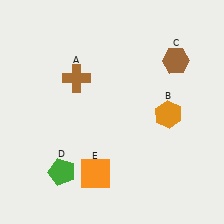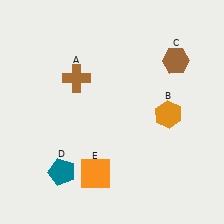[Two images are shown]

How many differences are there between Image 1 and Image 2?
There is 1 difference between the two images.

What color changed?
The pentagon (D) changed from green in Image 1 to teal in Image 2.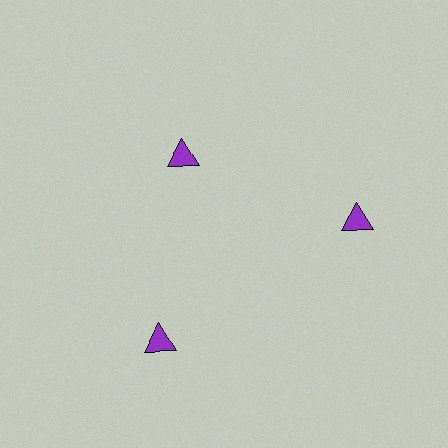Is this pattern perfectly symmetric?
No. The 3 purple triangles are arranged in a ring, but one element near the 11 o'clock position is pulled inward toward the center, breaking the 3-fold rotational symmetry.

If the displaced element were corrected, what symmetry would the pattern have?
It would have 3-fold rotational symmetry — the pattern would map onto itself every 120 degrees.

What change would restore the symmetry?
The symmetry would be restored by moving it outward, back onto the ring so that all 3 triangles sit at equal angles and equal distance from the center.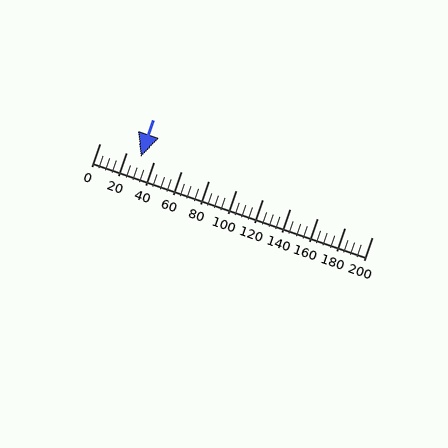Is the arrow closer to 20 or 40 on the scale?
The arrow is closer to 40.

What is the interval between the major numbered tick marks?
The major tick marks are spaced 20 units apart.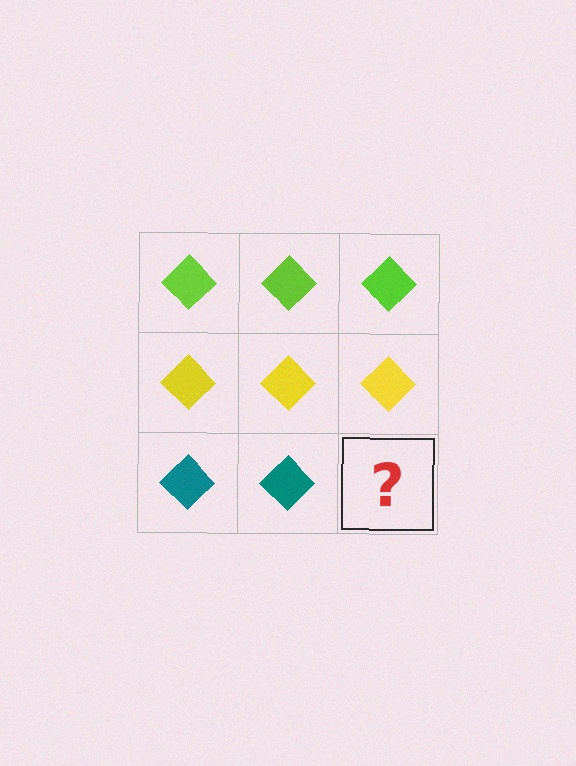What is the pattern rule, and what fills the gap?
The rule is that each row has a consistent color. The gap should be filled with a teal diamond.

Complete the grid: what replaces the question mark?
The question mark should be replaced with a teal diamond.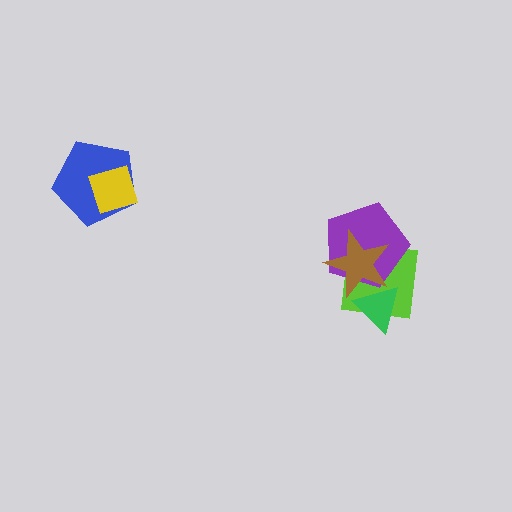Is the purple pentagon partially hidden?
Yes, it is partially covered by another shape.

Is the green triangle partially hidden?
No, no other shape covers it.